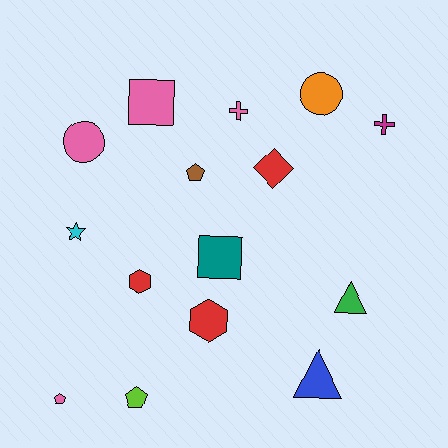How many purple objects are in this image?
There are no purple objects.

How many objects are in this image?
There are 15 objects.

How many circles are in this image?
There are 2 circles.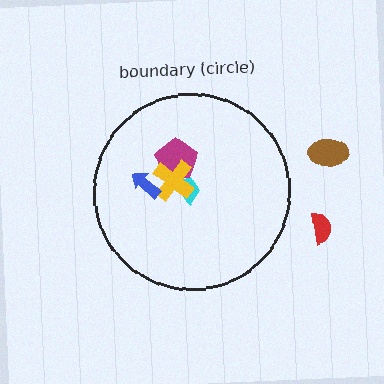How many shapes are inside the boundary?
4 inside, 2 outside.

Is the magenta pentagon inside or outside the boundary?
Inside.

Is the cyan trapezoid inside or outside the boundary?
Inside.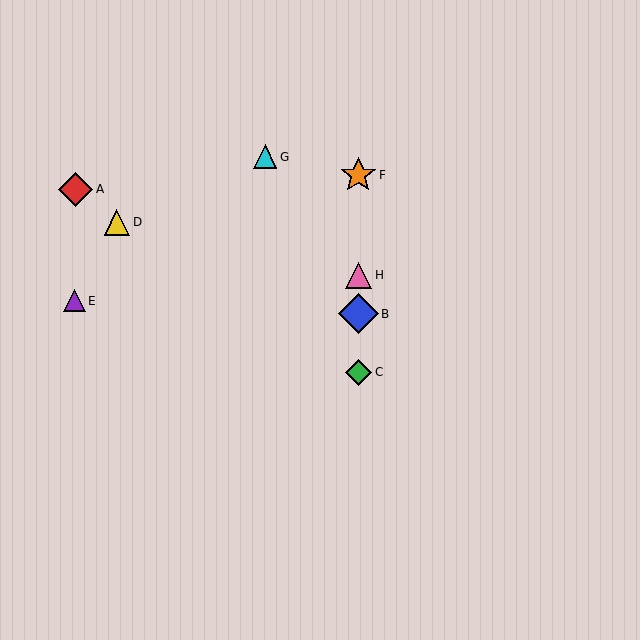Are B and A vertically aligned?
No, B is at x≈358 and A is at x≈76.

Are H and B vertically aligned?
Yes, both are at x≈358.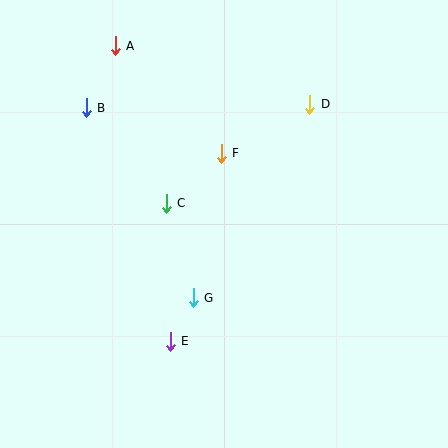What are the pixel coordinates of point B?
Point B is at (86, 108).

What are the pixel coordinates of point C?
Point C is at (166, 203).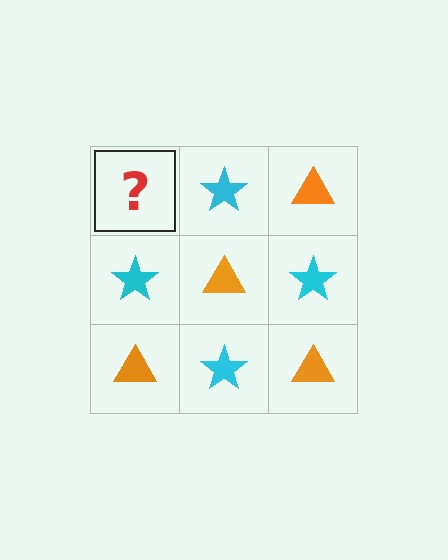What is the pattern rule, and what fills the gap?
The rule is that it alternates orange triangle and cyan star in a checkerboard pattern. The gap should be filled with an orange triangle.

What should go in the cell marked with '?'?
The missing cell should contain an orange triangle.